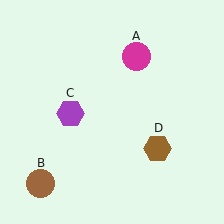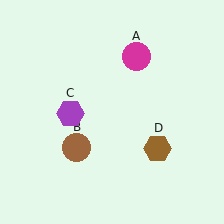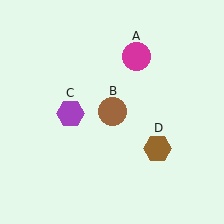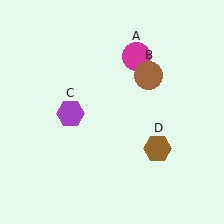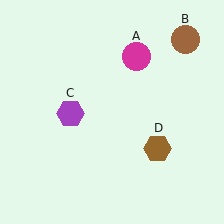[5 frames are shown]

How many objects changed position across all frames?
1 object changed position: brown circle (object B).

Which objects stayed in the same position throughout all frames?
Magenta circle (object A) and purple hexagon (object C) and brown hexagon (object D) remained stationary.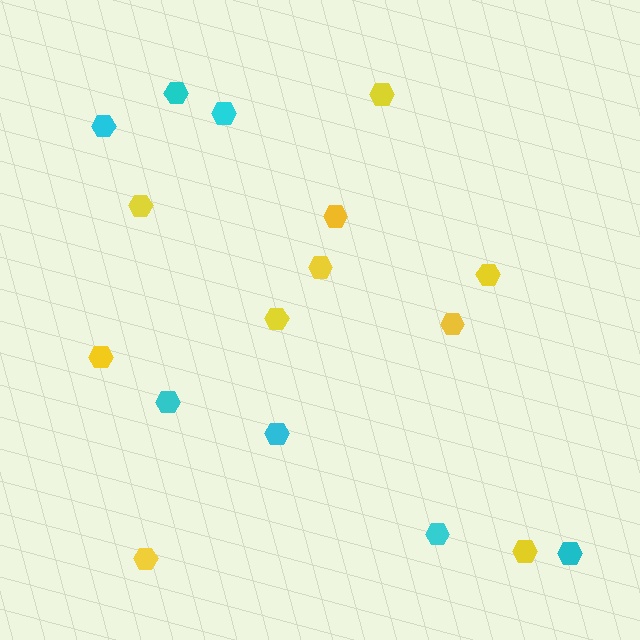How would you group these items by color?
There are 2 groups: one group of cyan hexagons (7) and one group of yellow hexagons (10).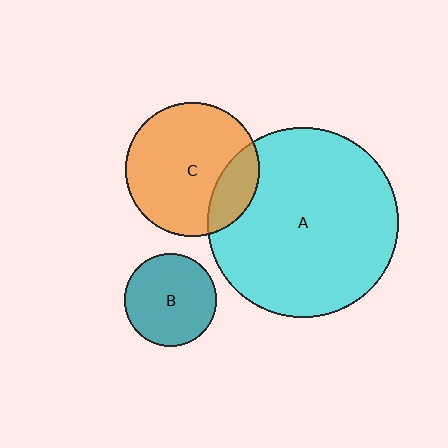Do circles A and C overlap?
Yes.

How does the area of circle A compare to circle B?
Approximately 4.2 times.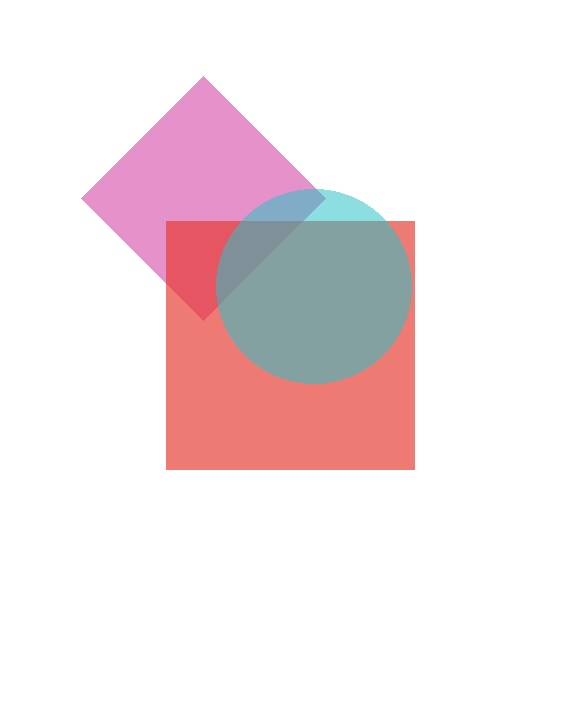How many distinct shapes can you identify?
There are 3 distinct shapes: a magenta diamond, a red square, a cyan circle.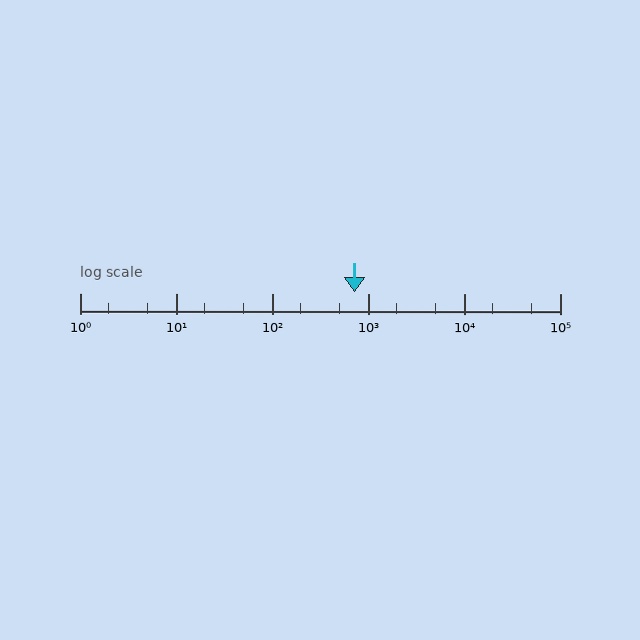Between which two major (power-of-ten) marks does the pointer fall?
The pointer is between 100 and 1000.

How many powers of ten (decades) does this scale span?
The scale spans 5 decades, from 1 to 100000.